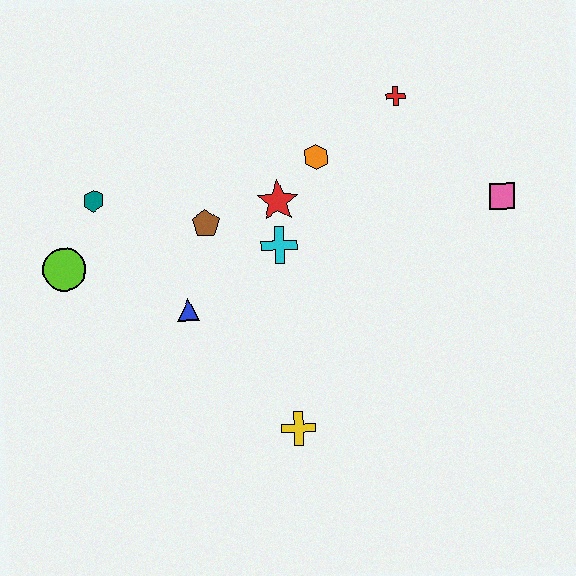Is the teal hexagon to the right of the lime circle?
Yes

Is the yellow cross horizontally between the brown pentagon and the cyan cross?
No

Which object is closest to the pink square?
The red cross is closest to the pink square.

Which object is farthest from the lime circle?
The pink square is farthest from the lime circle.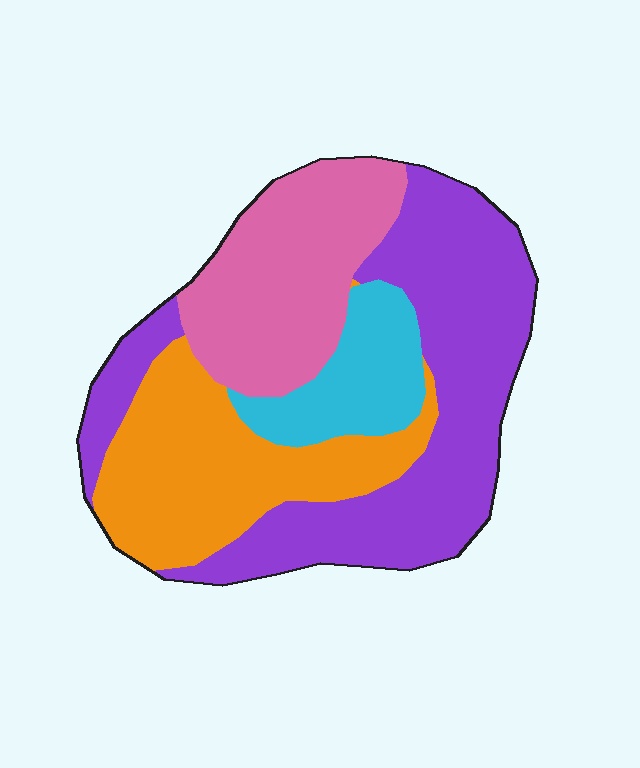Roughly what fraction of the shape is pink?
Pink covers 23% of the shape.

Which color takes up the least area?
Cyan, at roughly 10%.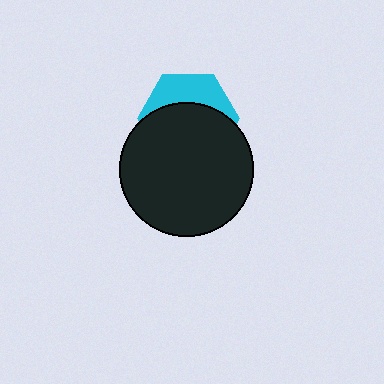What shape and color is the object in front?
The object in front is a black circle.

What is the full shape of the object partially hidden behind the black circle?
The partially hidden object is a cyan hexagon.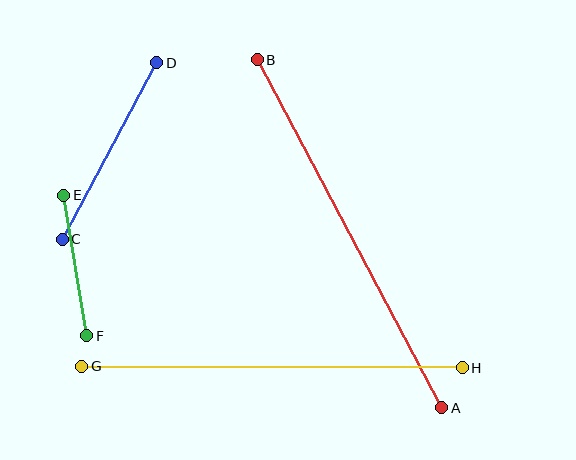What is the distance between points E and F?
The distance is approximately 142 pixels.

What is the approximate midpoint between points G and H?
The midpoint is at approximately (272, 367) pixels.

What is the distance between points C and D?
The distance is approximately 200 pixels.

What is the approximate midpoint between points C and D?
The midpoint is at approximately (110, 151) pixels.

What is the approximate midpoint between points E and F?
The midpoint is at approximately (75, 266) pixels.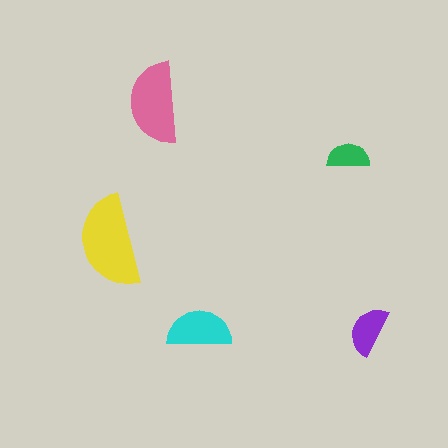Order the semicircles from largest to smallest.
the yellow one, the pink one, the cyan one, the purple one, the green one.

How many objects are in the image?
There are 5 objects in the image.